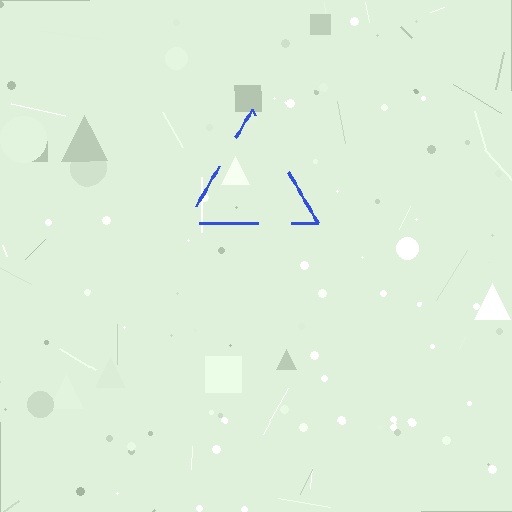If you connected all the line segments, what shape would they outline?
They would outline a triangle.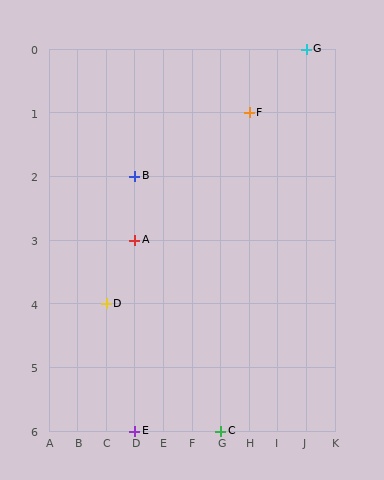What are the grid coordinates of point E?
Point E is at grid coordinates (D, 6).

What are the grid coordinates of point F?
Point F is at grid coordinates (H, 1).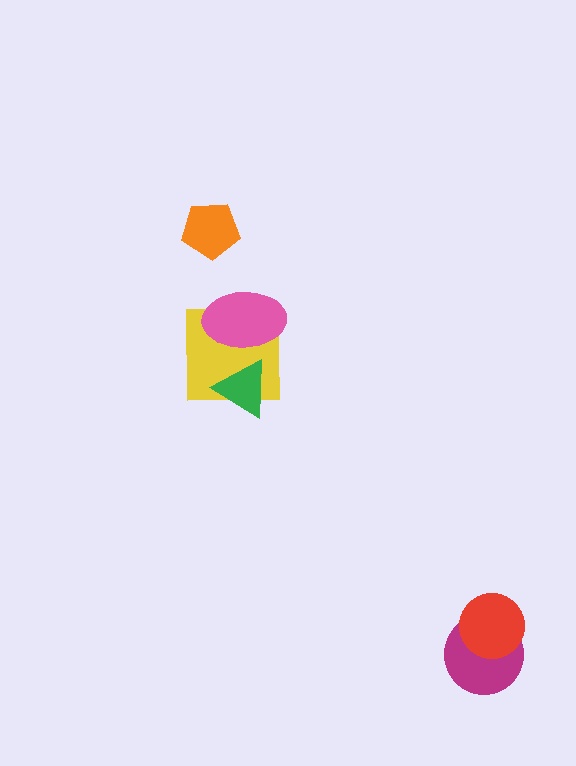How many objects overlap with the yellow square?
2 objects overlap with the yellow square.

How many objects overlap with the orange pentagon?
0 objects overlap with the orange pentagon.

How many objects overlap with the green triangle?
1 object overlaps with the green triangle.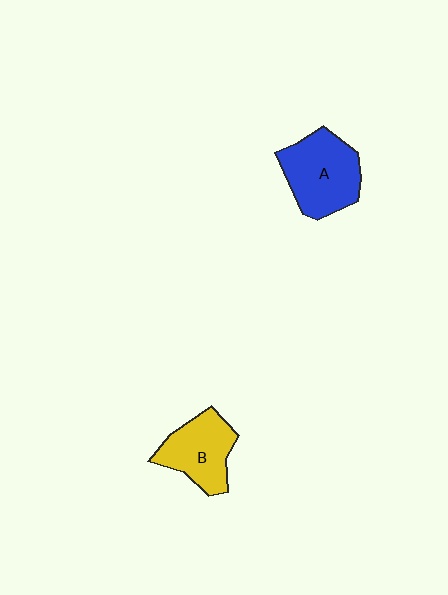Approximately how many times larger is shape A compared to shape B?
Approximately 1.2 times.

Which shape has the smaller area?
Shape B (yellow).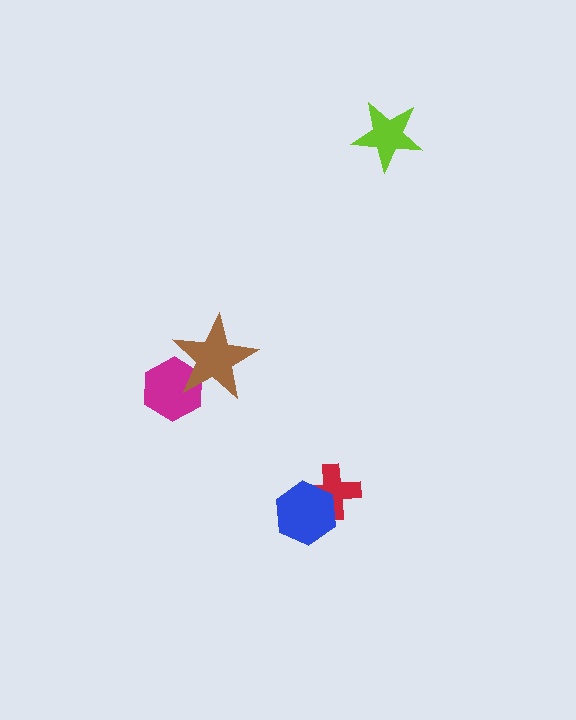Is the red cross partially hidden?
Yes, it is partially covered by another shape.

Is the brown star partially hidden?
No, no other shape covers it.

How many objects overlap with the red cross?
1 object overlaps with the red cross.